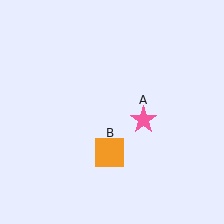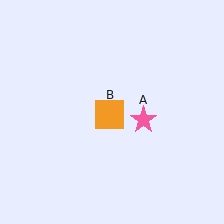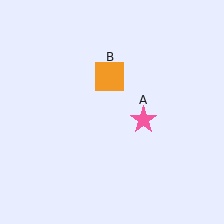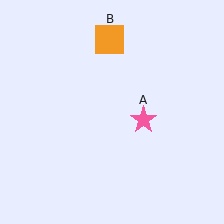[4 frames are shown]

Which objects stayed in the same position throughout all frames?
Pink star (object A) remained stationary.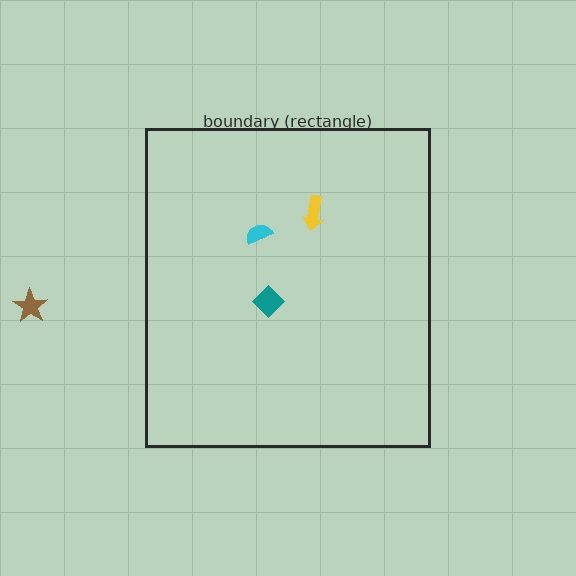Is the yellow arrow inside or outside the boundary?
Inside.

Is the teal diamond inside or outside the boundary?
Inside.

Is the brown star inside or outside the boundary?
Outside.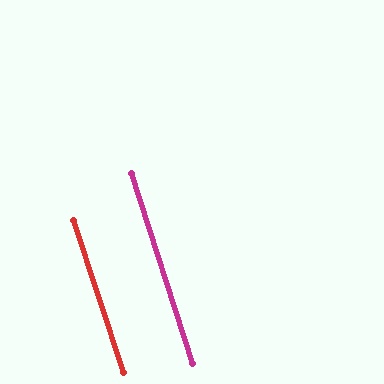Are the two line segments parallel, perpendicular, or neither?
Parallel — their directions differ by only 0.5°.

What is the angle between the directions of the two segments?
Approximately 0 degrees.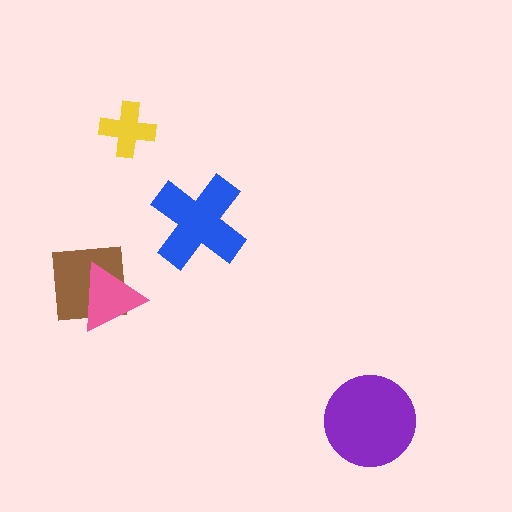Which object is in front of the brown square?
The pink triangle is in front of the brown square.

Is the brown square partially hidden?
Yes, it is partially covered by another shape.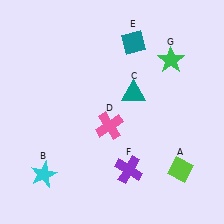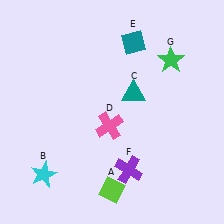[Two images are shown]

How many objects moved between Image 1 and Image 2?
1 object moved between the two images.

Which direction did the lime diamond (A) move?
The lime diamond (A) moved left.